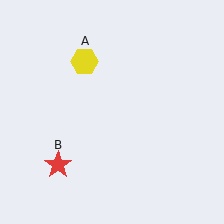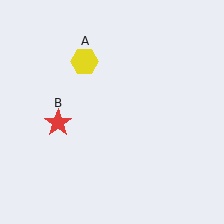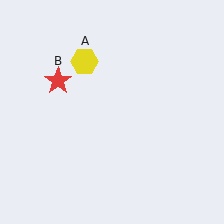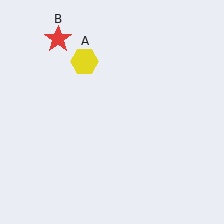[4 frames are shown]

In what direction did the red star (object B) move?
The red star (object B) moved up.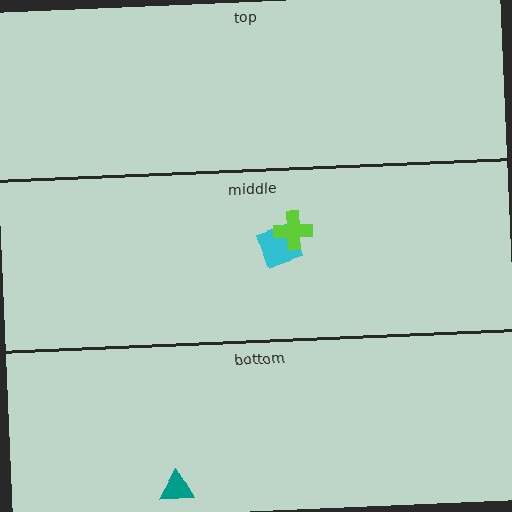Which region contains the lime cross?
The middle region.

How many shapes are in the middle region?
2.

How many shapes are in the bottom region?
1.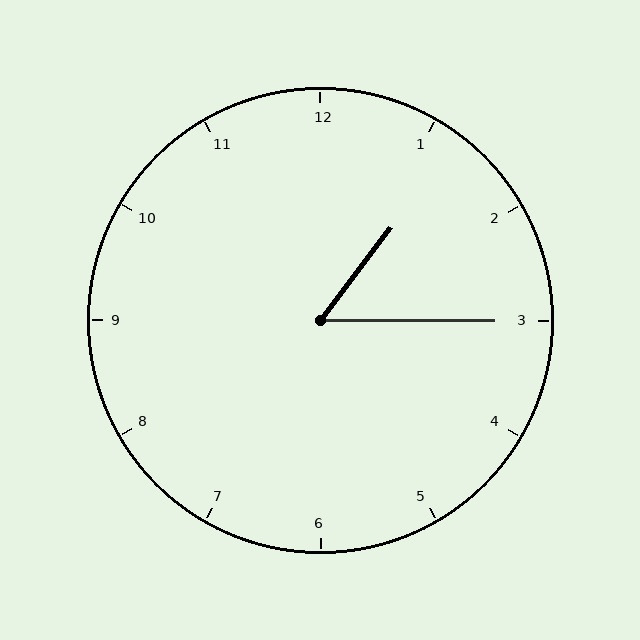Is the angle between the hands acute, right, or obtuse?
It is acute.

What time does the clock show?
1:15.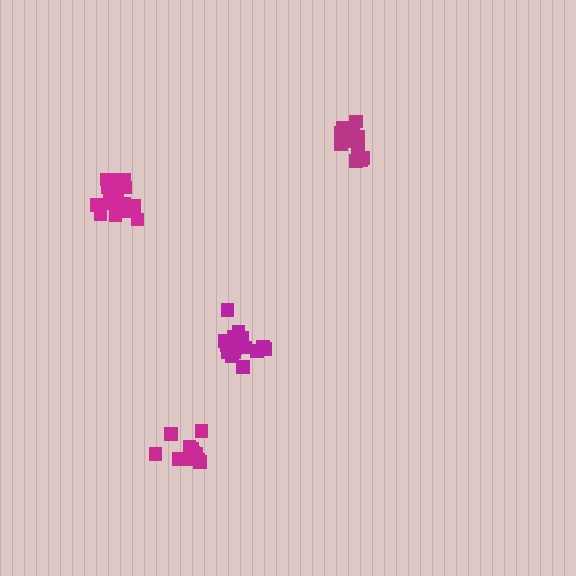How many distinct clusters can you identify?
There are 4 distinct clusters.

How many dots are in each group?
Group 1: 17 dots, Group 2: 13 dots, Group 3: 16 dots, Group 4: 11 dots (57 total).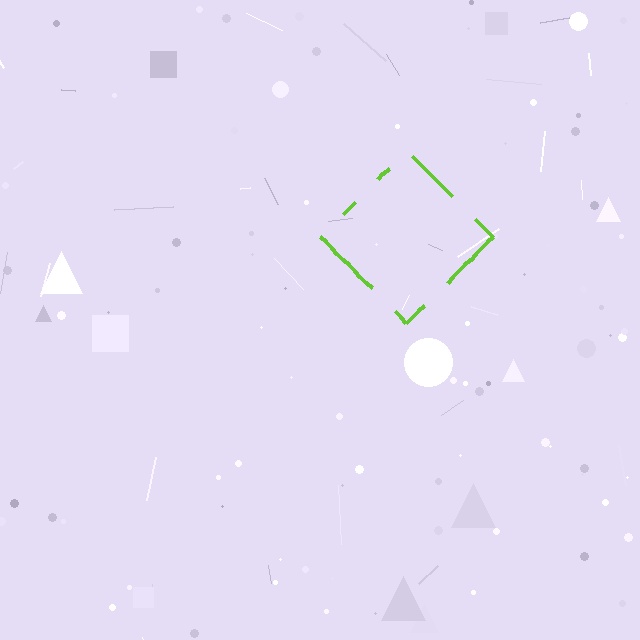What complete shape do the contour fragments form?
The contour fragments form a diamond.